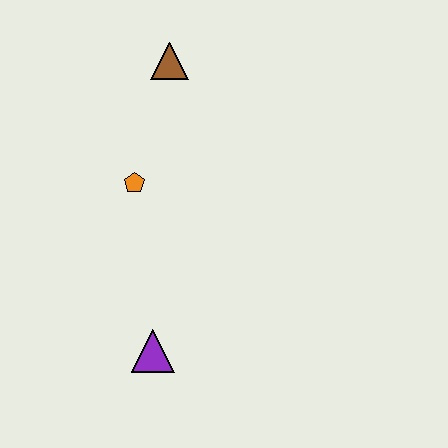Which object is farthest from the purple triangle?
The brown triangle is farthest from the purple triangle.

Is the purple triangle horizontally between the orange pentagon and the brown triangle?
Yes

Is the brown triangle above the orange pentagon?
Yes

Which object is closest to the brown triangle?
The orange pentagon is closest to the brown triangle.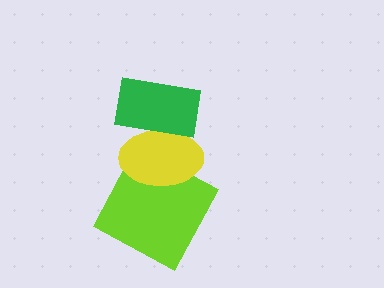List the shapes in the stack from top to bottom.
From top to bottom: the green rectangle, the yellow ellipse, the lime square.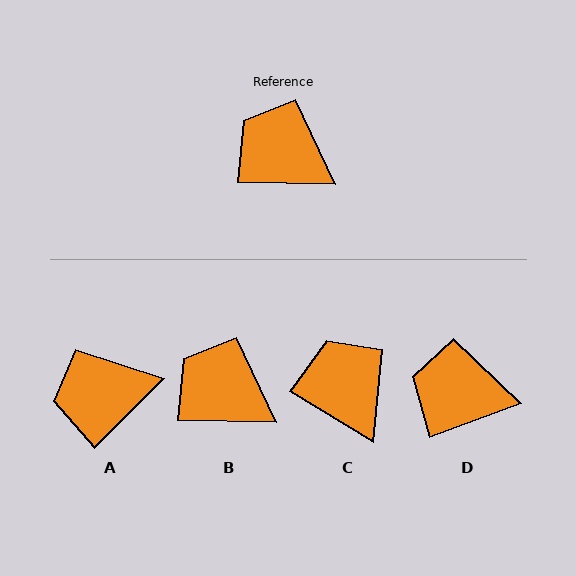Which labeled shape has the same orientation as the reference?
B.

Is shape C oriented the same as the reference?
No, it is off by about 31 degrees.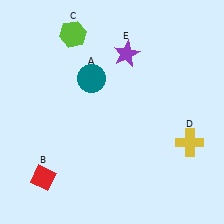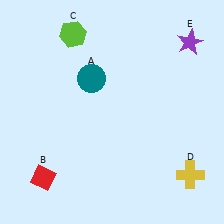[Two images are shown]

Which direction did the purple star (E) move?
The purple star (E) moved right.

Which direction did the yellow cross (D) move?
The yellow cross (D) moved down.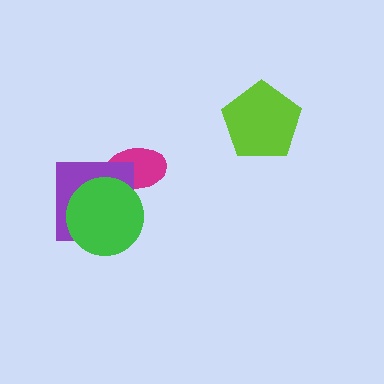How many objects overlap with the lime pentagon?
0 objects overlap with the lime pentagon.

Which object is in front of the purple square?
The green circle is in front of the purple square.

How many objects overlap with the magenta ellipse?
2 objects overlap with the magenta ellipse.